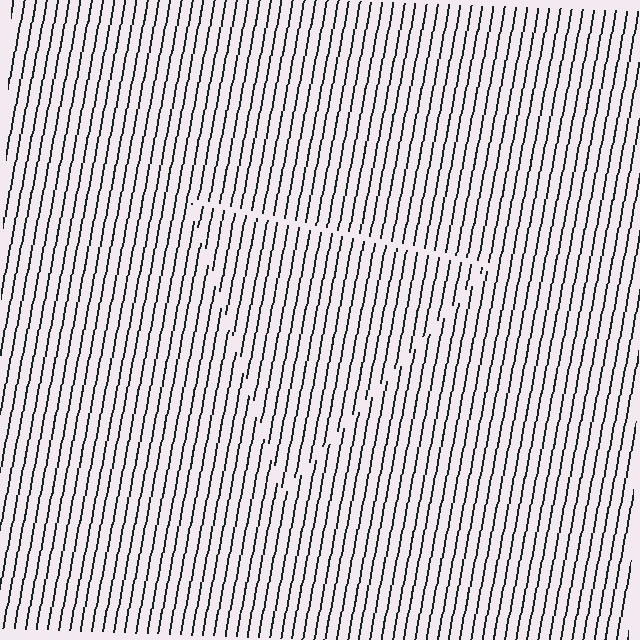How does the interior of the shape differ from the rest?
The interior of the shape contains the same grating, shifted by half a period — the contour is defined by the phase discontinuity where line-ends from the inner and outer gratings abut.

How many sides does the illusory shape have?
3 sides — the line-ends trace a triangle.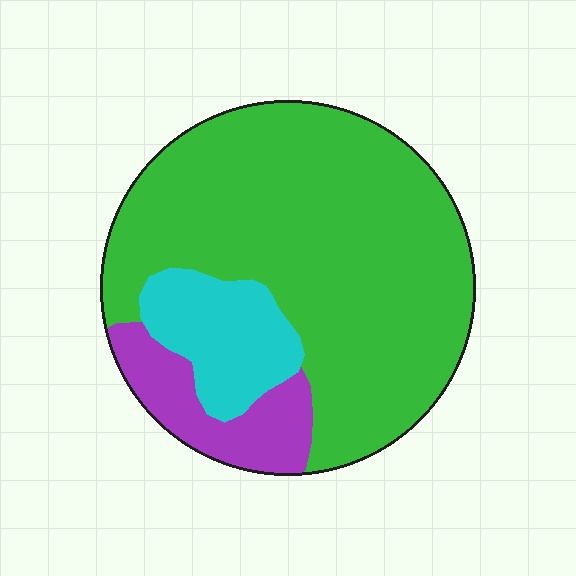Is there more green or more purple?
Green.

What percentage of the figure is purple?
Purple covers about 15% of the figure.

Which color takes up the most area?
Green, at roughly 75%.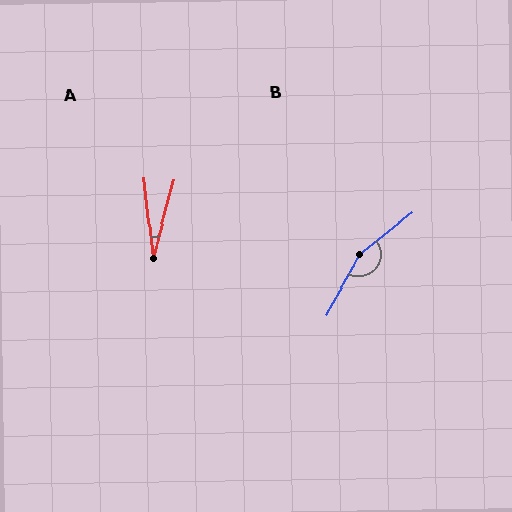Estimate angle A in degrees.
Approximately 22 degrees.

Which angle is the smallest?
A, at approximately 22 degrees.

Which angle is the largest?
B, at approximately 157 degrees.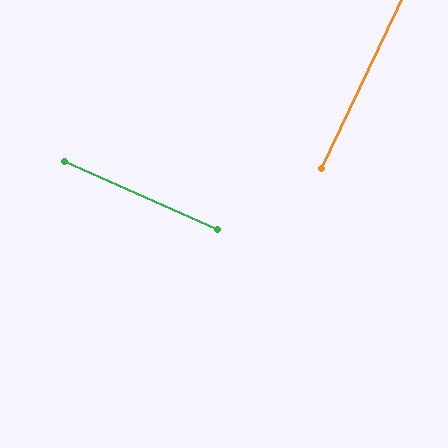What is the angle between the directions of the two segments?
Approximately 89 degrees.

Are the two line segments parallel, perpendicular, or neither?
Perpendicular — they meet at approximately 89°.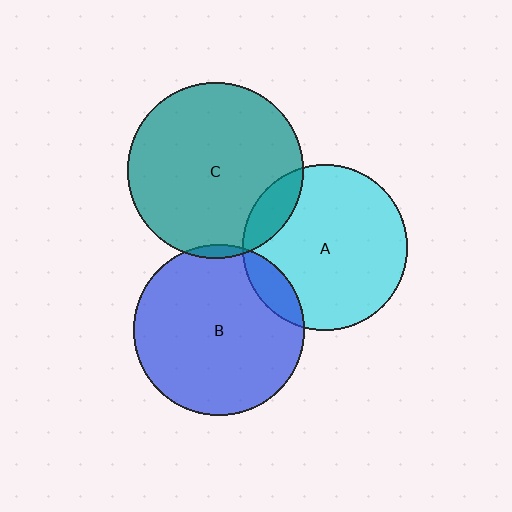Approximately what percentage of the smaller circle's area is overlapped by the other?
Approximately 10%.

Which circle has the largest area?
Circle C (teal).